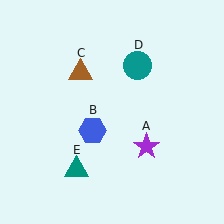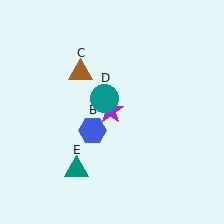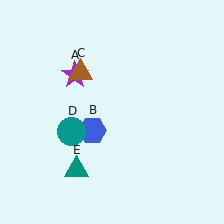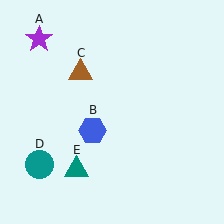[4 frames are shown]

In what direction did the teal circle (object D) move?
The teal circle (object D) moved down and to the left.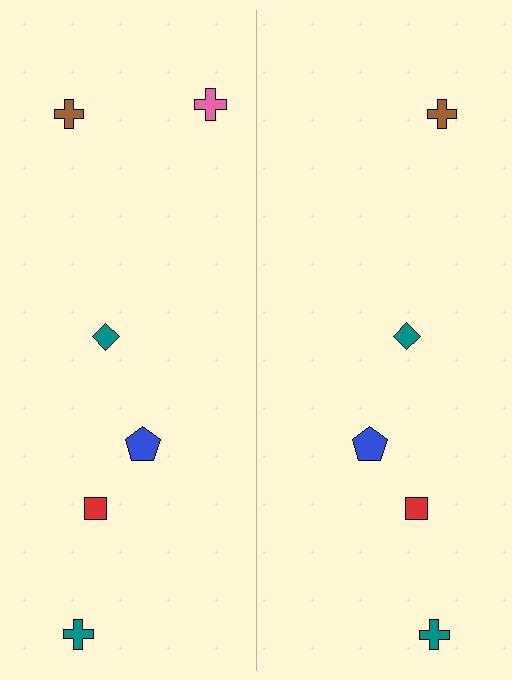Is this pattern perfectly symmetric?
No, the pattern is not perfectly symmetric. A pink cross is missing from the right side.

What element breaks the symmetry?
A pink cross is missing from the right side.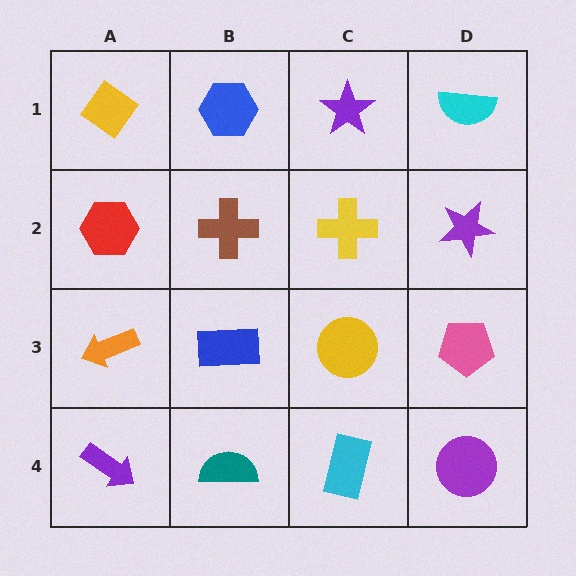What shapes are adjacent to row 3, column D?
A purple star (row 2, column D), a purple circle (row 4, column D), a yellow circle (row 3, column C).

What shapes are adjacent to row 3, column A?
A red hexagon (row 2, column A), a purple arrow (row 4, column A), a blue rectangle (row 3, column B).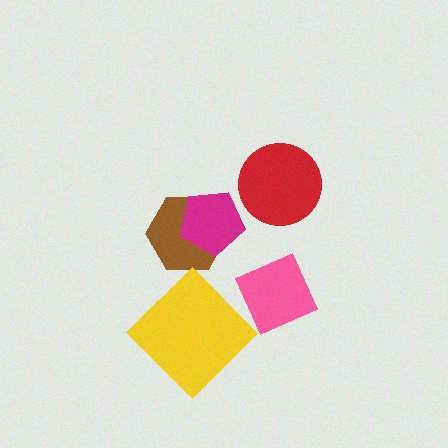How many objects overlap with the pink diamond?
0 objects overlap with the pink diamond.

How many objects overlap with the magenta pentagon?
1 object overlaps with the magenta pentagon.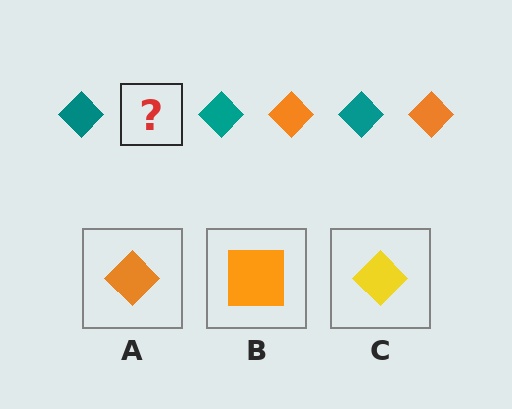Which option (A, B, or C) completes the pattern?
A.